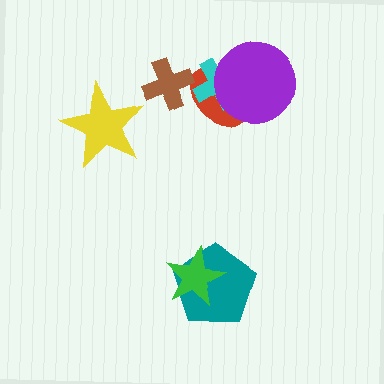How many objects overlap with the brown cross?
1 object overlaps with the brown cross.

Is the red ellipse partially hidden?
Yes, it is partially covered by another shape.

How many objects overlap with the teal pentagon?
1 object overlaps with the teal pentagon.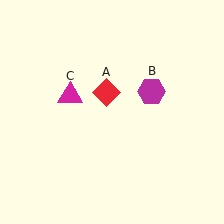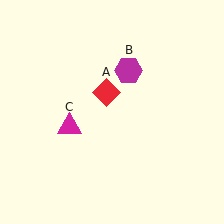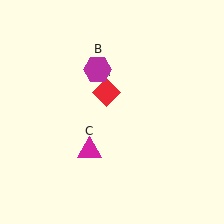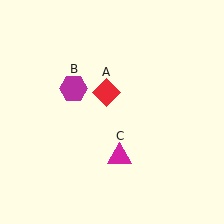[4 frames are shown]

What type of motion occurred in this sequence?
The magenta hexagon (object B), magenta triangle (object C) rotated counterclockwise around the center of the scene.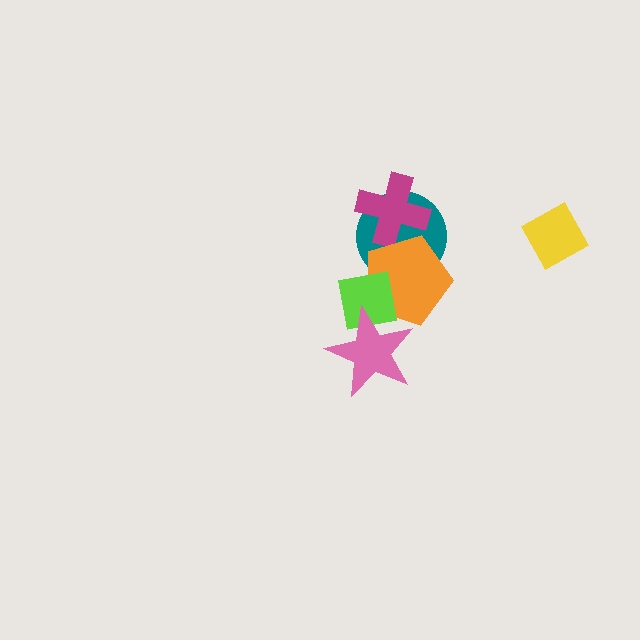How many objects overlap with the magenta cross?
2 objects overlap with the magenta cross.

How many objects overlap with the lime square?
2 objects overlap with the lime square.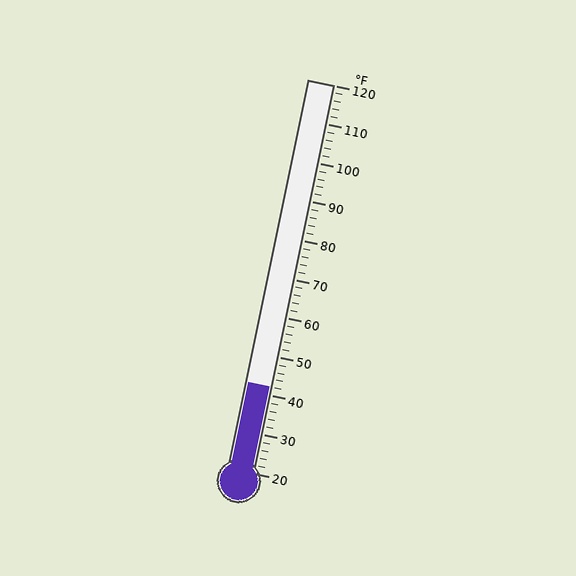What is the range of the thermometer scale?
The thermometer scale ranges from 20°F to 120°F.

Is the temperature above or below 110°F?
The temperature is below 110°F.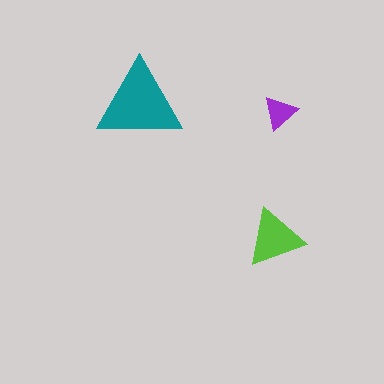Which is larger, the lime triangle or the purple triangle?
The lime one.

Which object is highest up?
The teal triangle is topmost.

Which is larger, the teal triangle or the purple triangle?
The teal one.